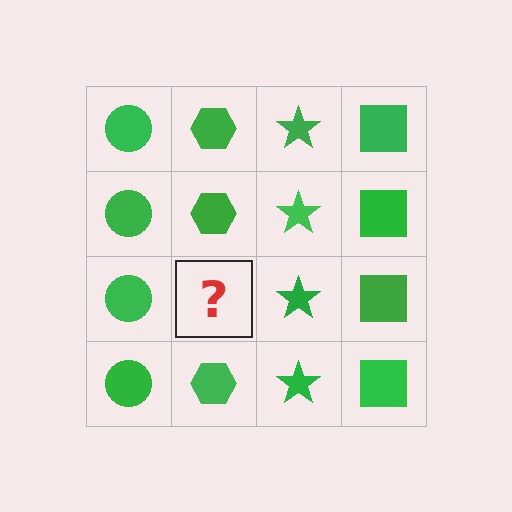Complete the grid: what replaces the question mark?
The question mark should be replaced with a green hexagon.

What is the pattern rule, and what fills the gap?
The rule is that each column has a consistent shape. The gap should be filled with a green hexagon.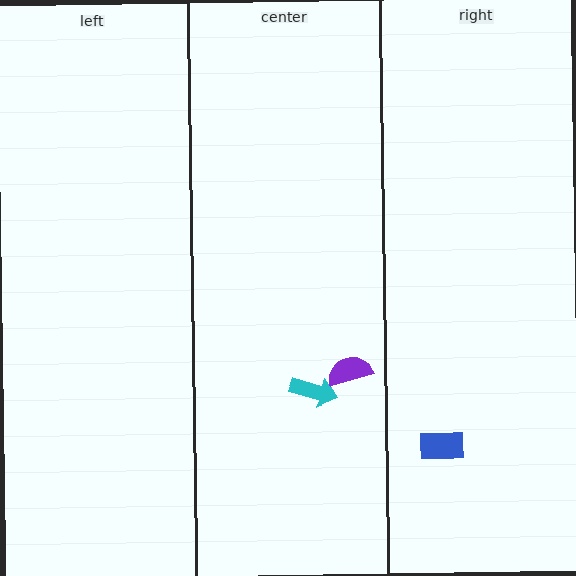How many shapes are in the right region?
1.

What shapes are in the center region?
The cyan arrow, the purple semicircle.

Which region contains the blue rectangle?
The right region.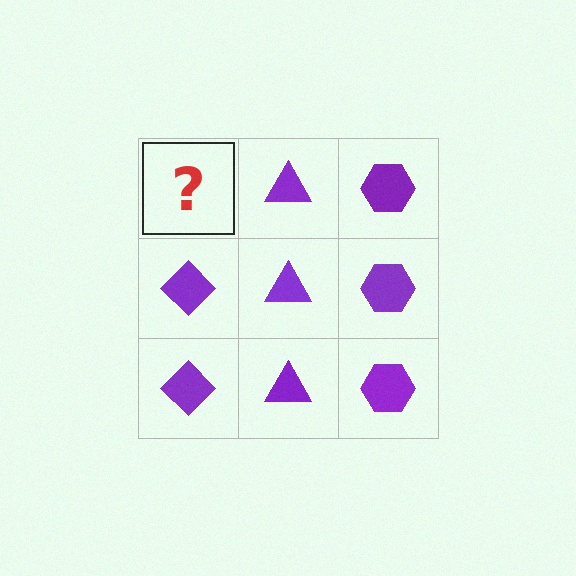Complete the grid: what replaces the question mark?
The question mark should be replaced with a purple diamond.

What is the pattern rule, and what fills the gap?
The rule is that each column has a consistent shape. The gap should be filled with a purple diamond.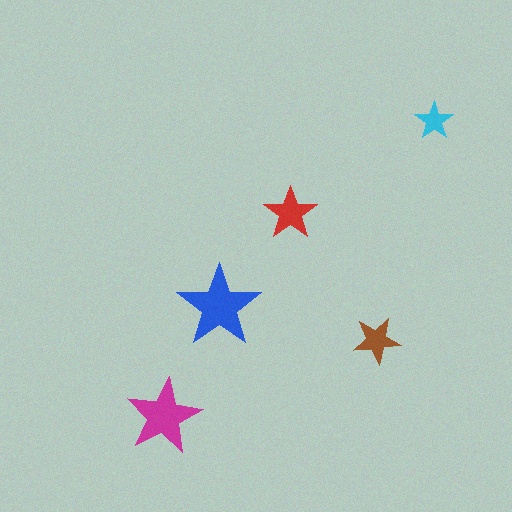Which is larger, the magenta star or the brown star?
The magenta one.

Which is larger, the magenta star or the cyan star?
The magenta one.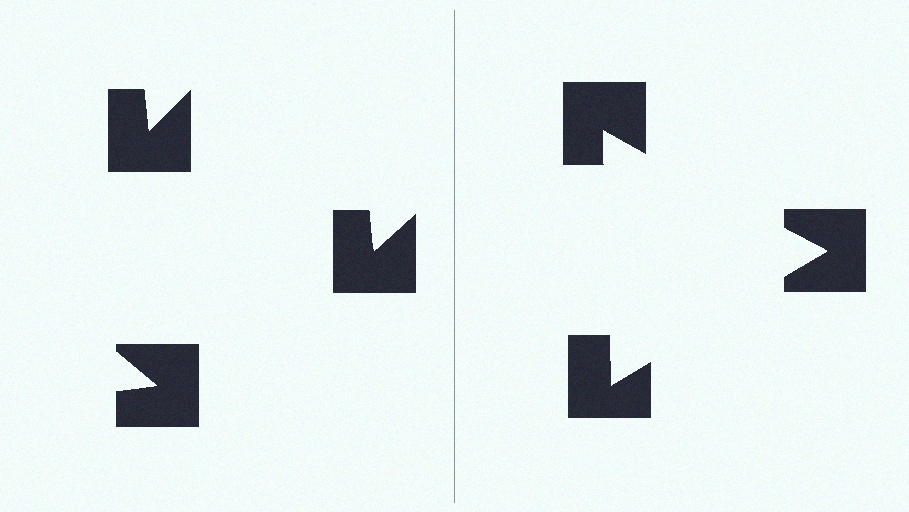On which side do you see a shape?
An illusory triangle appears on the right side. On the left side the wedge cuts are rotated, so no coherent shape forms.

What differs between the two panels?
The notched squares are positioned identically on both sides; only the wedge orientations differ. On the right they align to a triangle; on the left they are misaligned.